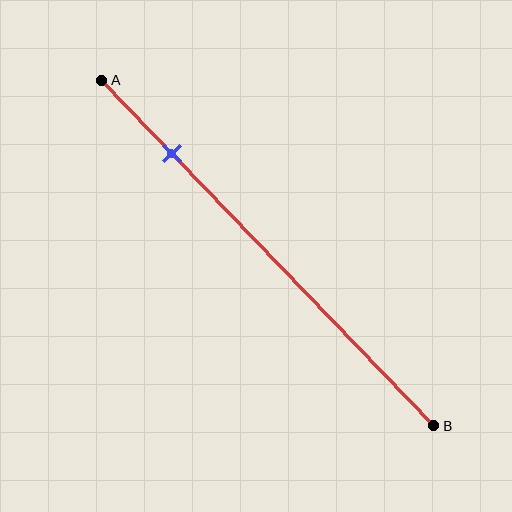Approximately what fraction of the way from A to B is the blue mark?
The blue mark is approximately 20% of the way from A to B.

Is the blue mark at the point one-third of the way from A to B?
No, the mark is at about 20% from A, not at the 33% one-third point.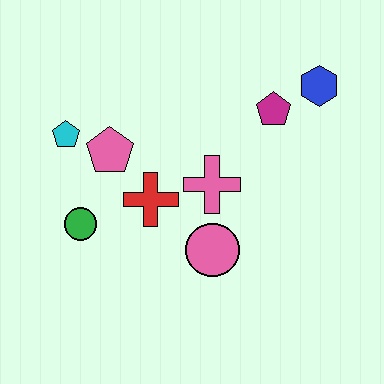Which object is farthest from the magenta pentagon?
The green circle is farthest from the magenta pentagon.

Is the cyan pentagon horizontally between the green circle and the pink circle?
No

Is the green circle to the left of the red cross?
Yes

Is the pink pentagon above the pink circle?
Yes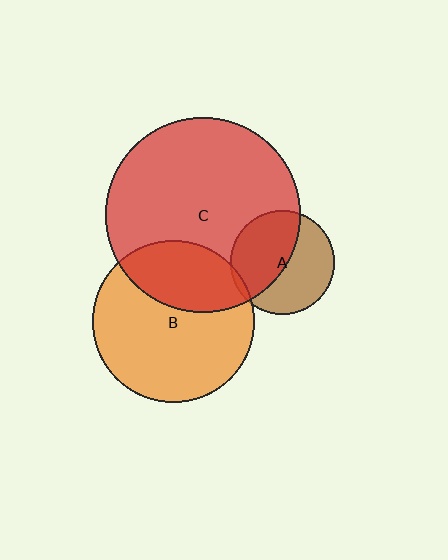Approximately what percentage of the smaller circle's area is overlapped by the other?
Approximately 5%.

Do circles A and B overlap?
Yes.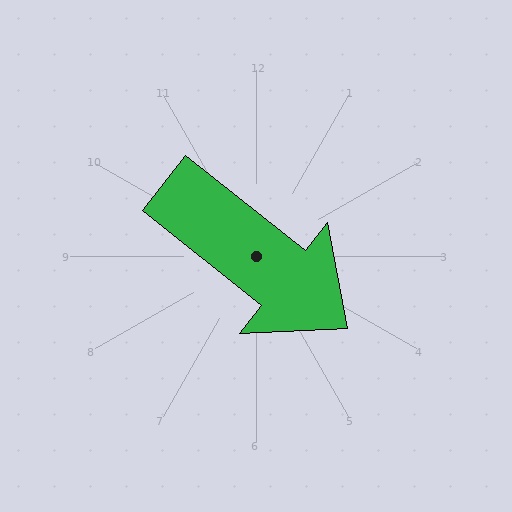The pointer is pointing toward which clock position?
Roughly 4 o'clock.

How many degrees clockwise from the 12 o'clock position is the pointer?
Approximately 128 degrees.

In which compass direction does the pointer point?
Southeast.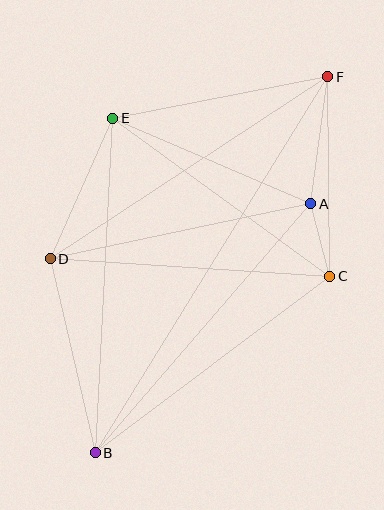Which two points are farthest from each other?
Points B and F are farthest from each other.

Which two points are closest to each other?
Points A and C are closest to each other.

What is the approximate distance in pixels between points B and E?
The distance between B and E is approximately 335 pixels.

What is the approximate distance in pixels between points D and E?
The distance between D and E is approximately 154 pixels.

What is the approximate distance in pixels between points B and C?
The distance between B and C is approximately 294 pixels.